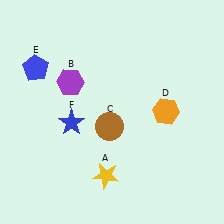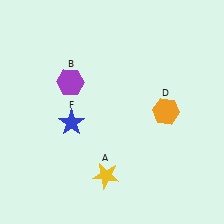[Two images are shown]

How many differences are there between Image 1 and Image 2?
There are 2 differences between the two images.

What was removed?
The brown circle (C), the blue pentagon (E) were removed in Image 2.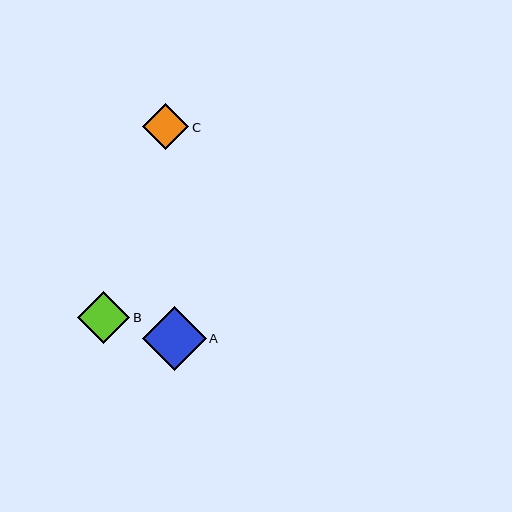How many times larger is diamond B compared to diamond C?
Diamond B is approximately 1.1 times the size of diamond C.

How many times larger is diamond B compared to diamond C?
Diamond B is approximately 1.1 times the size of diamond C.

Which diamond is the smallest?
Diamond C is the smallest with a size of approximately 46 pixels.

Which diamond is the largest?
Diamond A is the largest with a size of approximately 64 pixels.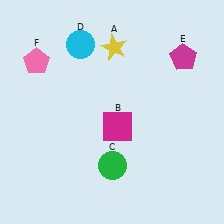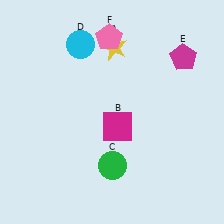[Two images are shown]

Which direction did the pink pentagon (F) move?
The pink pentagon (F) moved right.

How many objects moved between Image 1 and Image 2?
1 object moved between the two images.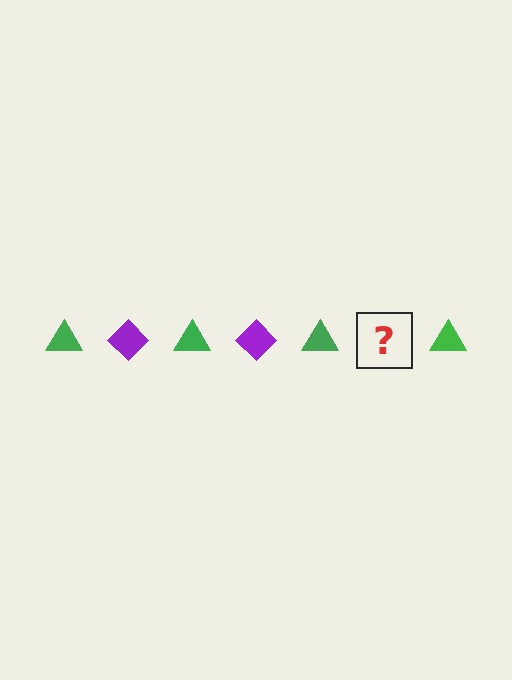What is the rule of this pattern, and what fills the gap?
The rule is that the pattern alternates between green triangle and purple diamond. The gap should be filled with a purple diamond.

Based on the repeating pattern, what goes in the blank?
The blank should be a purple diamond.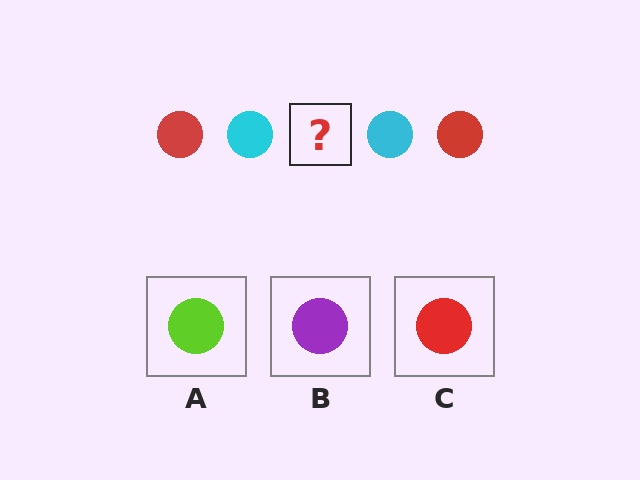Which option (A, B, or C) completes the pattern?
C.